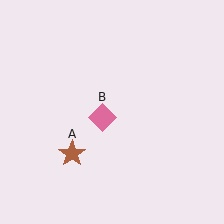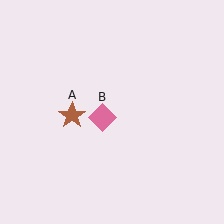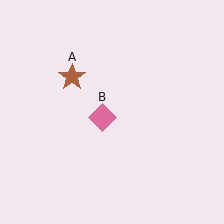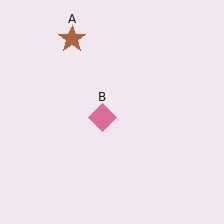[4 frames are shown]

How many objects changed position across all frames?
1 object changed position: brown star (object A).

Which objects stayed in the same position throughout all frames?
Pink diamond (object B) remained stationary.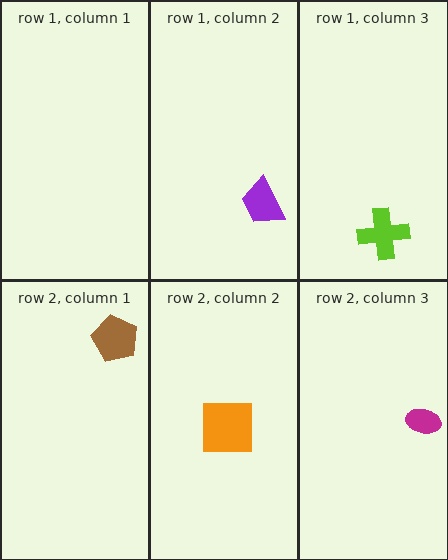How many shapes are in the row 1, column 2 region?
1.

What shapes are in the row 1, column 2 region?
The purple trapezoid.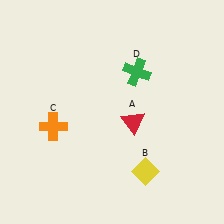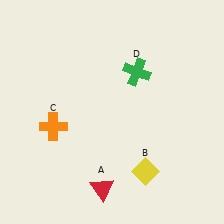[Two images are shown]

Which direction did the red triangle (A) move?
The red triangle (A) moved down.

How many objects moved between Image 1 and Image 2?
1 object moved between the two images.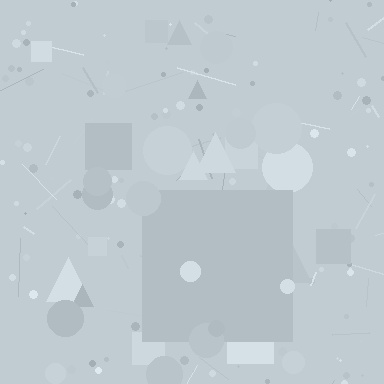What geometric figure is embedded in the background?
A square is embedded in the background.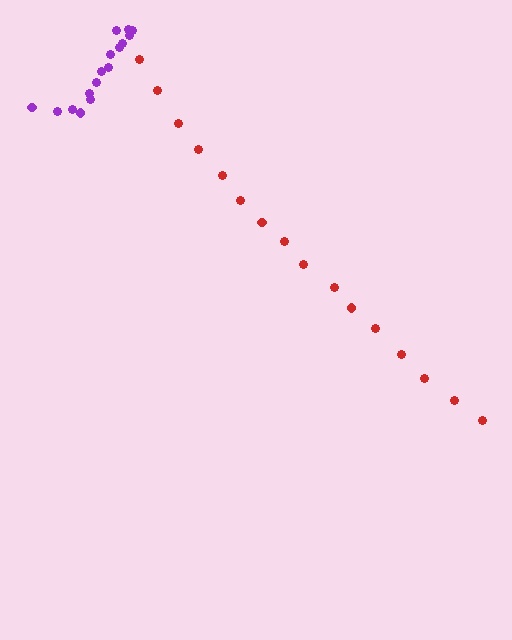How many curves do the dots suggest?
There are 2 distinct paths.